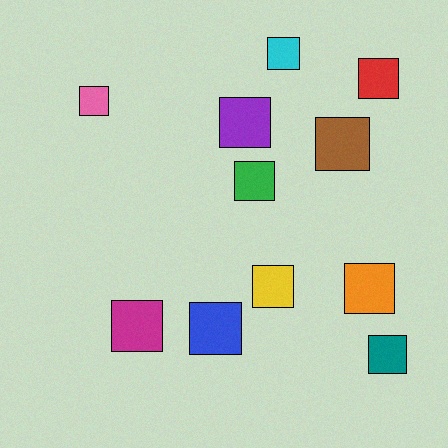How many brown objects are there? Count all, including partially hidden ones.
There is 1 brown object.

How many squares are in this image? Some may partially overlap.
There are 11 squares.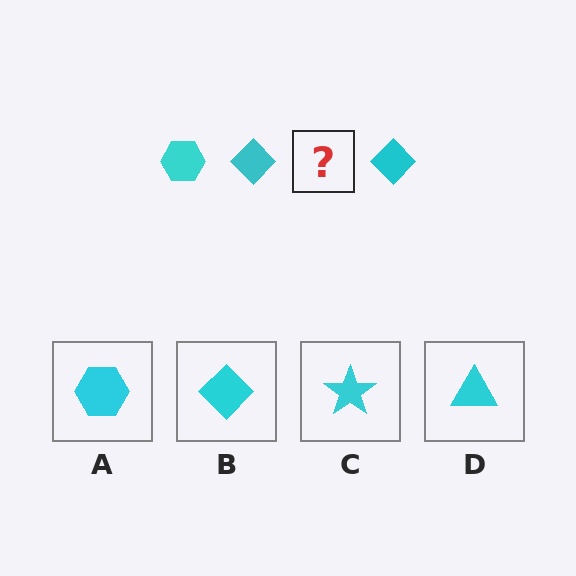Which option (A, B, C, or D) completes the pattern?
A.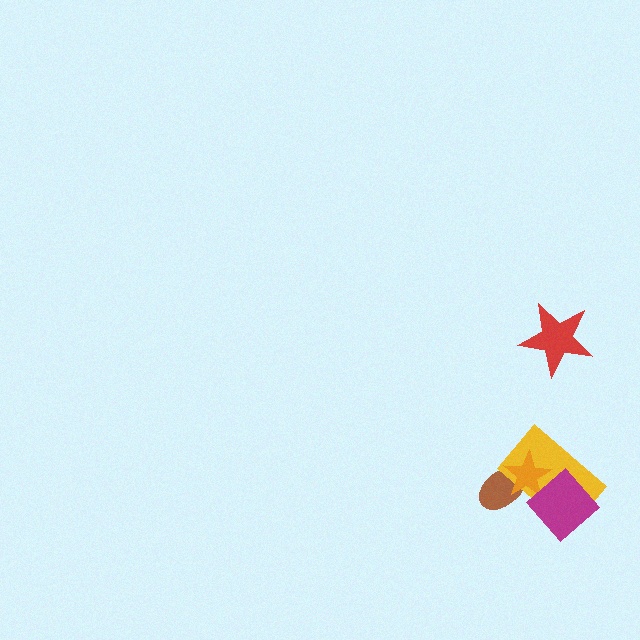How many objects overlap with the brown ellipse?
2 objects overlap with the brown ellipse.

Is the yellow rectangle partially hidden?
Yes, it is partially covered by another shape.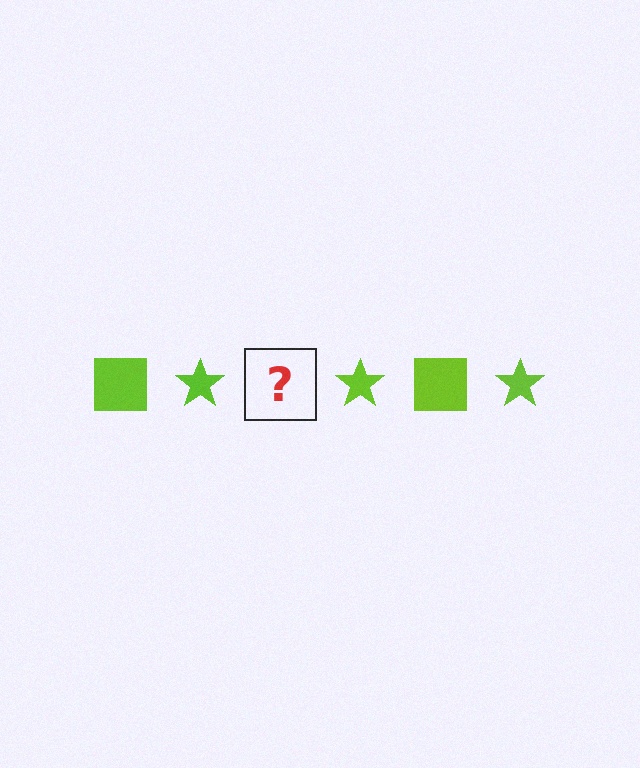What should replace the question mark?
The question mark should be replaced with a lime square.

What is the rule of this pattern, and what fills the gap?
The rule is that the pattern cycles through square, star shapes in lime. The gap should be filled with a lime square.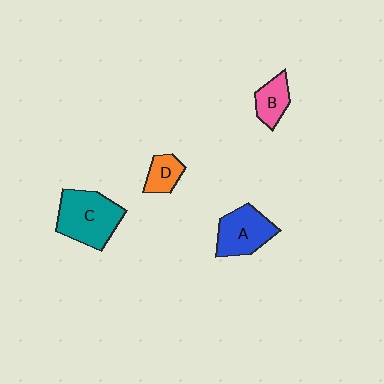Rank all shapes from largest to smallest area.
From largest to smallest: C (teal), A (blue), B (pink), D (orange).